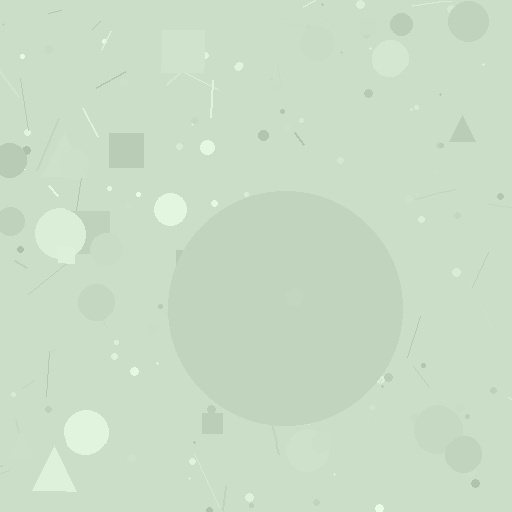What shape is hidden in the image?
A circle is hidden in the image.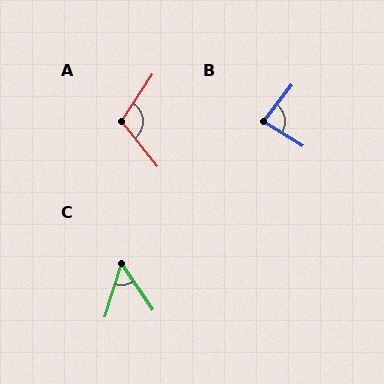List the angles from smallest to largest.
C (51°), B (84°), A (108°).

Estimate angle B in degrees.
Approximately 84 degrees.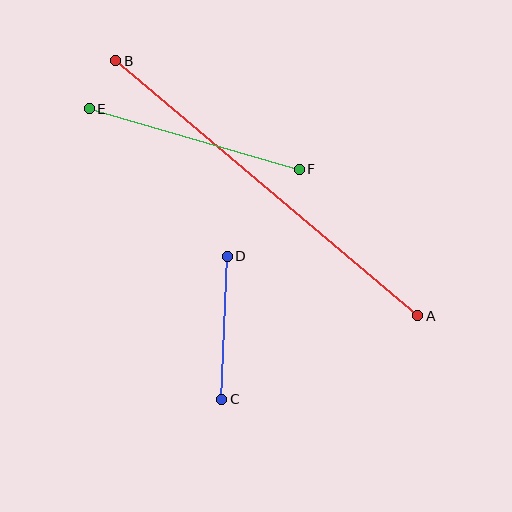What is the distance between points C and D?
The distance is approximately 143 pixels.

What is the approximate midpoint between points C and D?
The midpoint is at approximately (224, 328) pixels.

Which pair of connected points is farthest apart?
Points A and B are farthest apart.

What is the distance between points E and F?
The distance is approximately 219 pixels.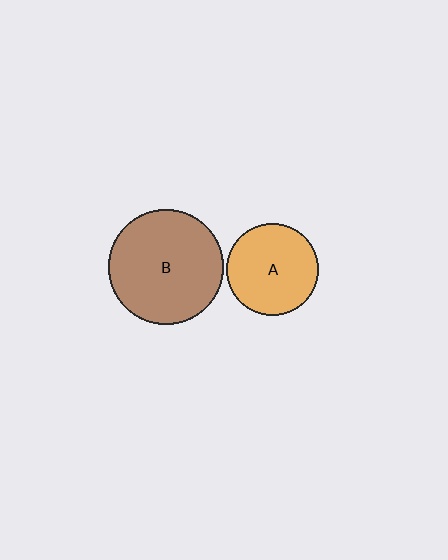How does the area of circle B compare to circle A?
Approximately 1.5 times.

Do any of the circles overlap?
No, none of the circles overlap.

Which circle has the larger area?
Circle B (brown).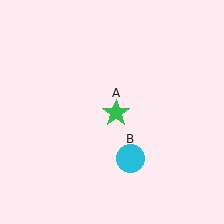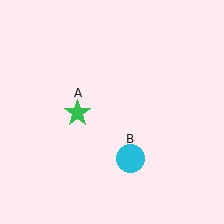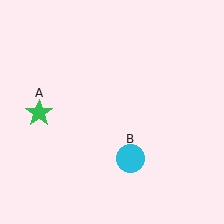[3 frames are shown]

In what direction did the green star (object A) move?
The green star (object A) moved left.